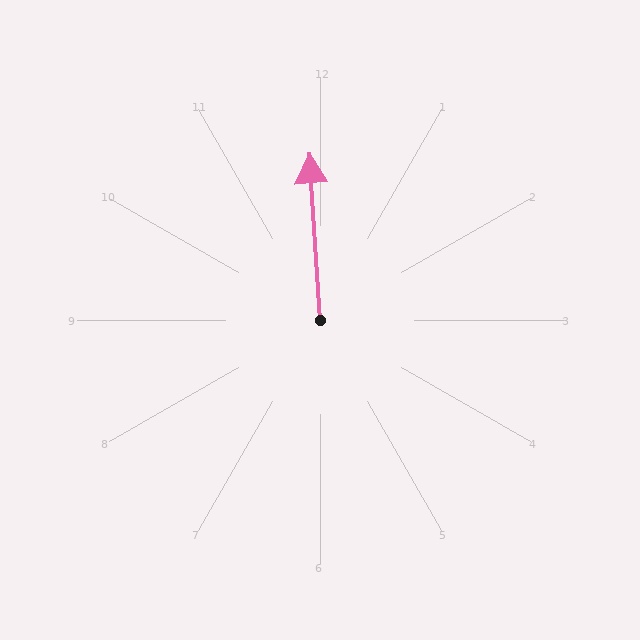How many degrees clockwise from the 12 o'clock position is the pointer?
Approximately 356 degrees.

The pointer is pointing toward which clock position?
Roughly 12 o'clock.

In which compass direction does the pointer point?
North.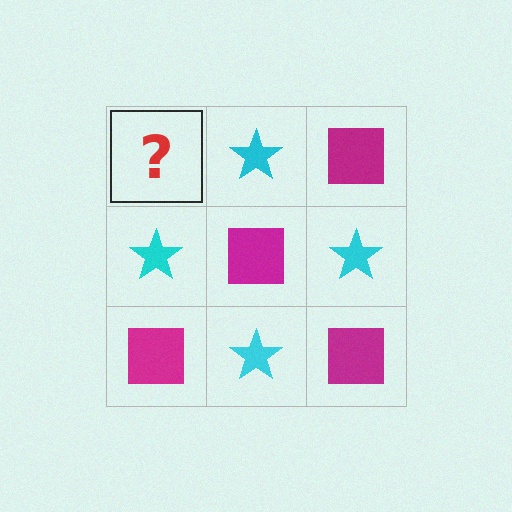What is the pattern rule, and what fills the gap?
The rule is that it alternates magenta square and cyan star in a checkerboard pattern. The gap should be filled with a magenta square.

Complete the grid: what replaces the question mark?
The question mark should be replaced with a magenta square.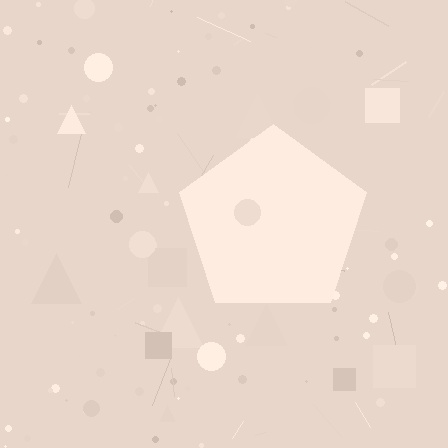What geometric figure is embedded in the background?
A pentagon is embedded in the background.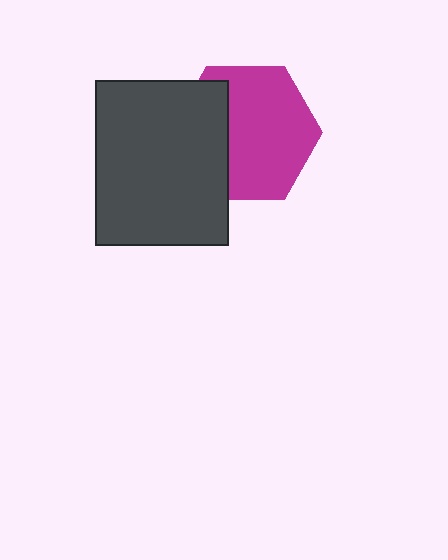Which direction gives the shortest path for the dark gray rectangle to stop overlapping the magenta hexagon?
Moving left gives the shortest separation.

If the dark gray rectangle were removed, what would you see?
You would see the complete magenta hexagon.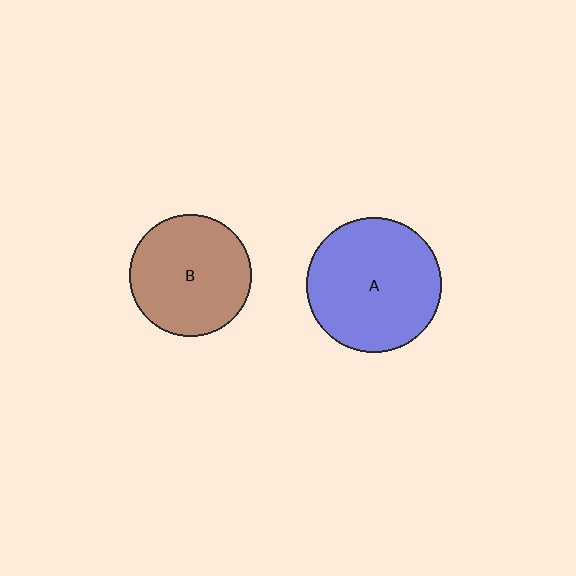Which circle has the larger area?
Circle A (blue).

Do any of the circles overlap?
No, none of the circles overlap.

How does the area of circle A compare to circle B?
Approximately 1.2 times.